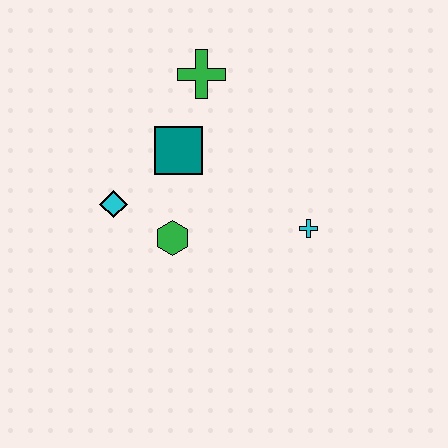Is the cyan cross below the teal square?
Yes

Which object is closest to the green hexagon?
The cyan diamond is closest to the green hexagon.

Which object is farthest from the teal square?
The cyan cross is farthest from the teal square.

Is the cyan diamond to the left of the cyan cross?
Yes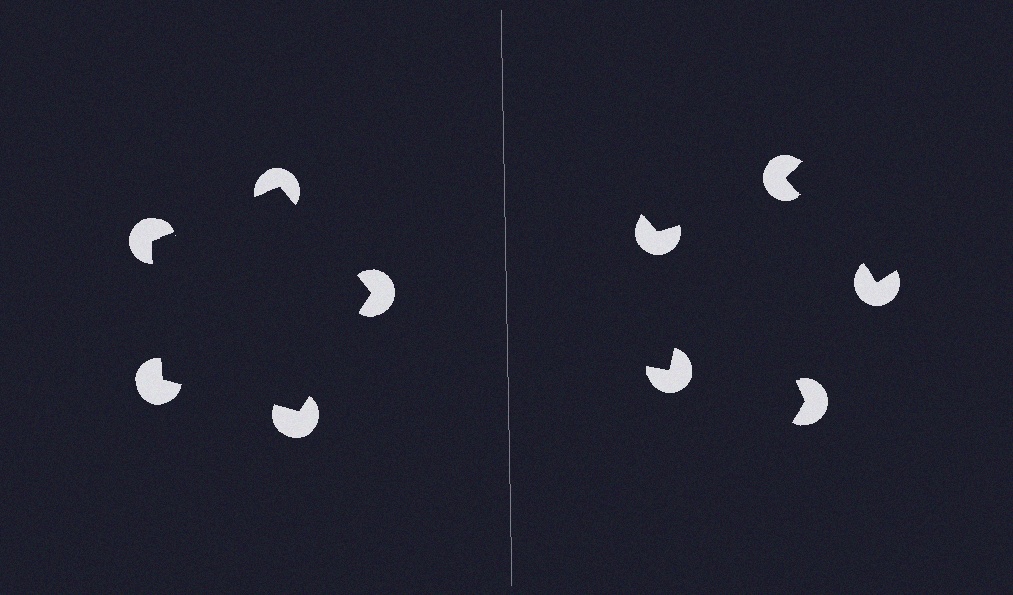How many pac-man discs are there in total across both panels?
10 — 5 on each side.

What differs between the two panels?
The pac-man discs are positioned identically on both sides; only the wedge orientations differ. On the left they align to a pentagon; on the right they are misaligned.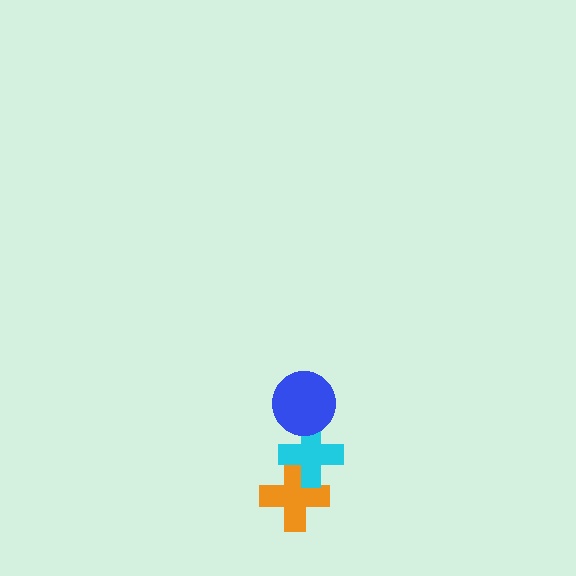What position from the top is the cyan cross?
The cyan cross is 2nd from the top.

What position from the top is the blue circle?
The blue circle is 1st from the top.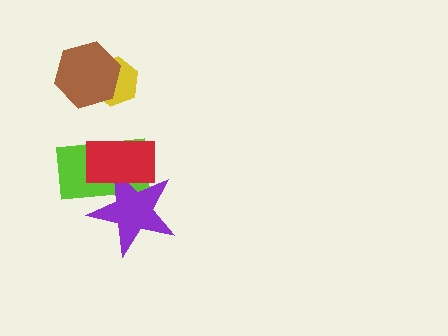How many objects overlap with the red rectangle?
2 objects overlap with the red rectangle.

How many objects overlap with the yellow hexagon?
1 object overlaps with the yellow hexagon.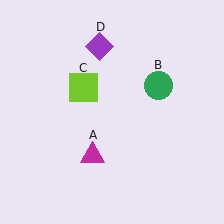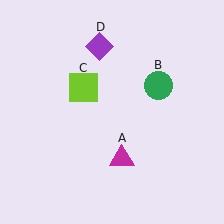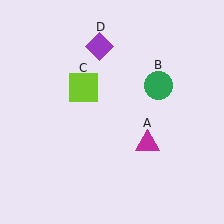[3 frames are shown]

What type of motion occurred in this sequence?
The magenta triangle (object A) rotated counterclockwise around the center of the scene.